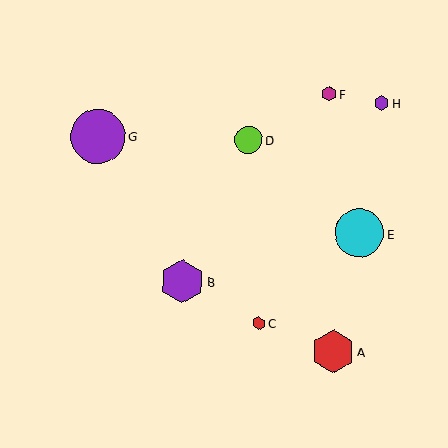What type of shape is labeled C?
Shape C is a red hexagon.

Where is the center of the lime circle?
The center of the lime circle is at (248, 140).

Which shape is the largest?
The purple circle (labeled G) is the largest.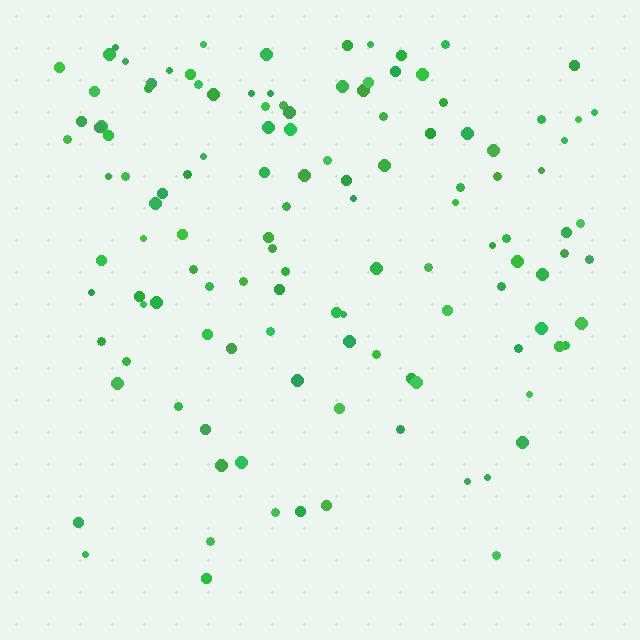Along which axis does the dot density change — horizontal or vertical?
Vertical.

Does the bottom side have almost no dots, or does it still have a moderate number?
Still a moderate number, just noticeably fewer than the top.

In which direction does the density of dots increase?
From bottom to top, with the top side densest.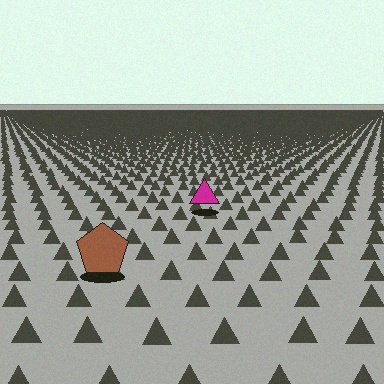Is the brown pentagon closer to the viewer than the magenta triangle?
Yes. The brown pentagon is closer — you can tell from the texture gradient: the ground texture is coarser near it.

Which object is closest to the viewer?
The brown pentagon is closest. The texture marks near it are larger and more spread out.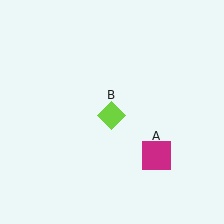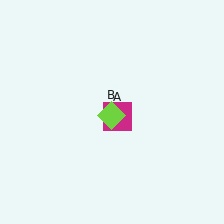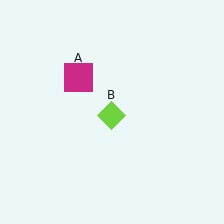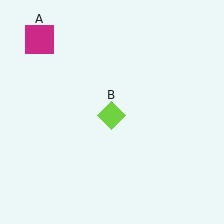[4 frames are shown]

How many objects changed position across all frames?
1 object changed position: magenta square (object A).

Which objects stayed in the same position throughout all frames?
Lime diamond (object B) remained stationary.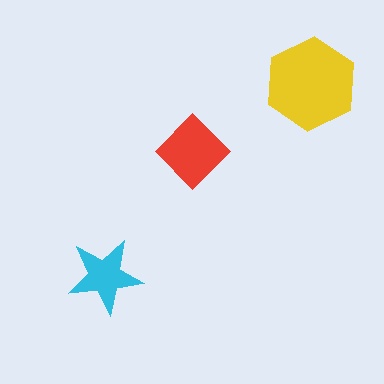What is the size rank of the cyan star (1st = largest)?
3rd.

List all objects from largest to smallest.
The yellow hexagon, the red diamond, the cyan star.